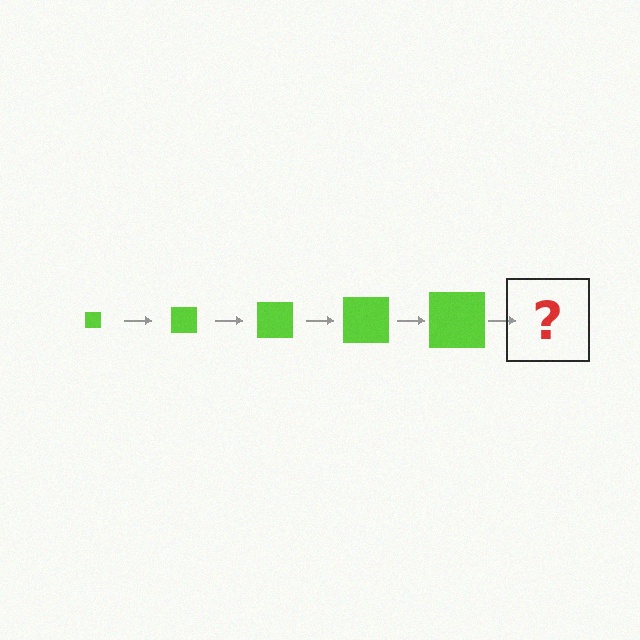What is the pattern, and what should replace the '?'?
The pattern is that the square gets progressively larger each step. The '?' should be a lime square, larger than the previous one.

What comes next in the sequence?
The next element should be a lime square, larger than the previous one.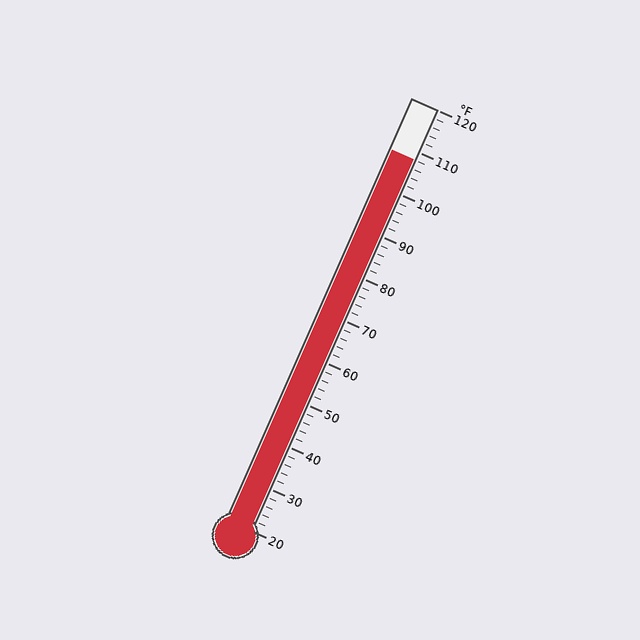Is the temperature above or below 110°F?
The temperature is below 110°F.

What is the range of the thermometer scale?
The thermometer scale ranges from 20°F to 120°F.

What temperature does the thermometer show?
The thermometer shows approximately 108°F.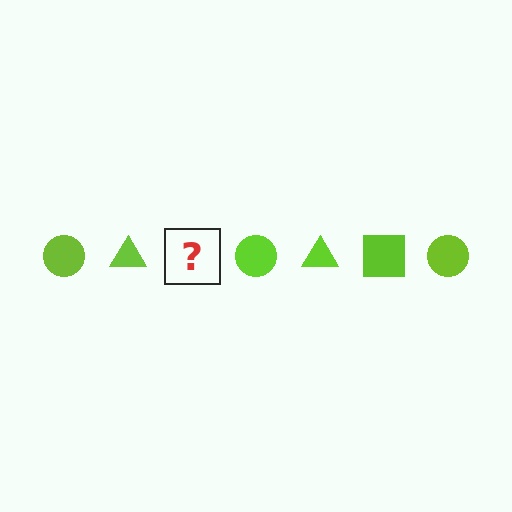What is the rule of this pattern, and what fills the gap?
The rule is that the pattern cycles through circle, triangle, square shapes in lime. The gap should be filled with a lime square.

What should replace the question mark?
The question mark should be replaced with a lime square.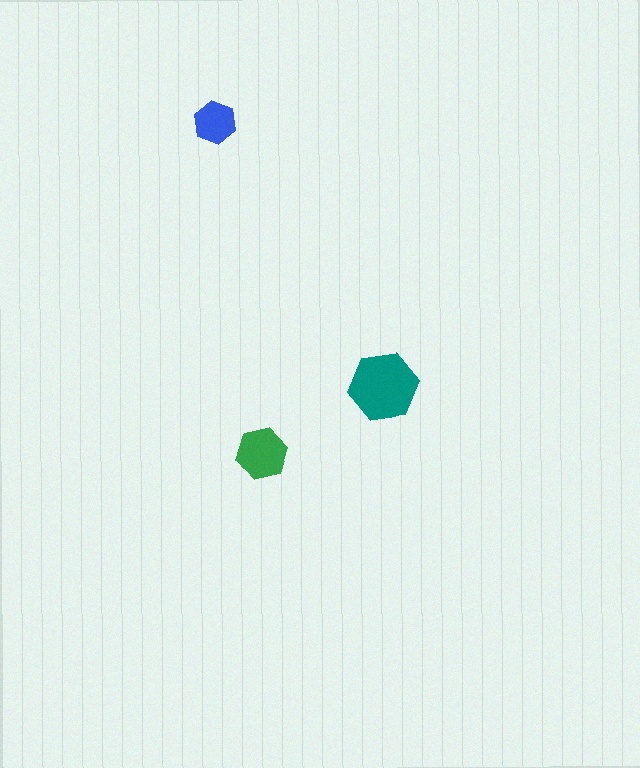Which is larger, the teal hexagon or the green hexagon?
The teal one.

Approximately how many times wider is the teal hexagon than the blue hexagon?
About 1.5 times wider.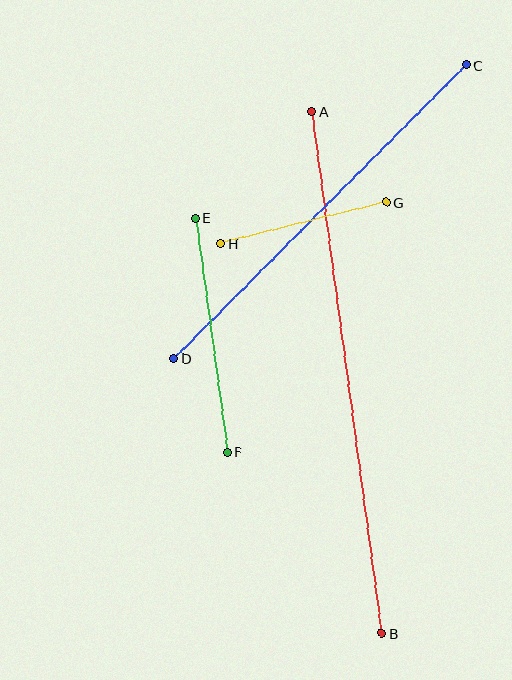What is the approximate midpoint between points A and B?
The midpoint is at approximately (347, 372) pixels.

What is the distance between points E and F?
The distance is approximately 236 pixels.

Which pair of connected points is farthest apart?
Points A and B are farthest apart.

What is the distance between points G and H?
The distance is approximately 170 pixels.